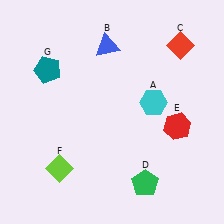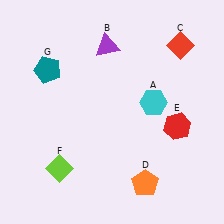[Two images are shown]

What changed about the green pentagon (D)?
In Image 1, D is green. In Image 2, it changed to orange.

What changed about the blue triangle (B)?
In Image 1, B is blue. In Image 2, it changed to purple.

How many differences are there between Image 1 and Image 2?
There are 2 differences between the two images.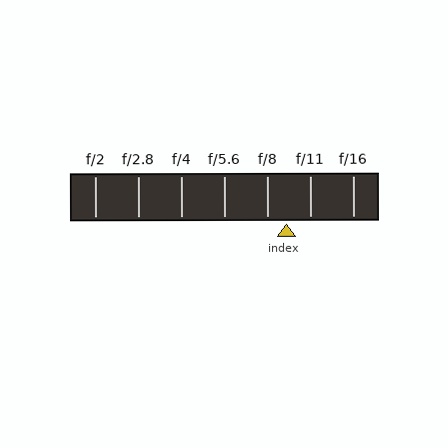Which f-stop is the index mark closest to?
The index mark is closest to f/8.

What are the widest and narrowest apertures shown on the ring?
The widest aperture shown is f/2 and the narrowest is f/16.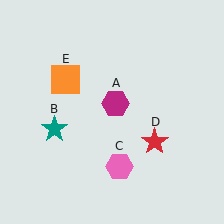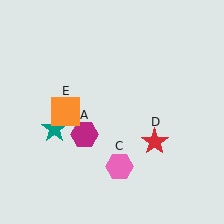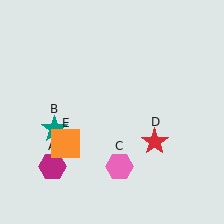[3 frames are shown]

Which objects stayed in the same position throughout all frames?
Teal star (object B) and pink hexagon (object C) and red star (object D) remained stationary.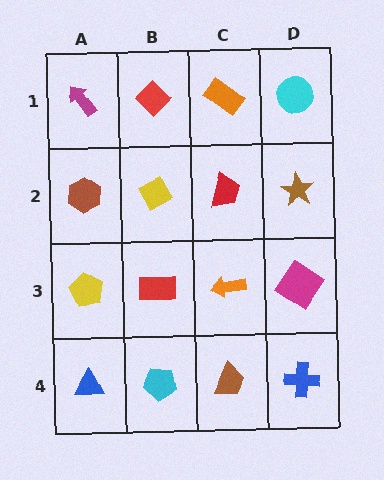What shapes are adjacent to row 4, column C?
An orange arrow (row 3, column C), a cyan pentagon (row 4, column B), a blue cross (row 4, column D).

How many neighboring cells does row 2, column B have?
4.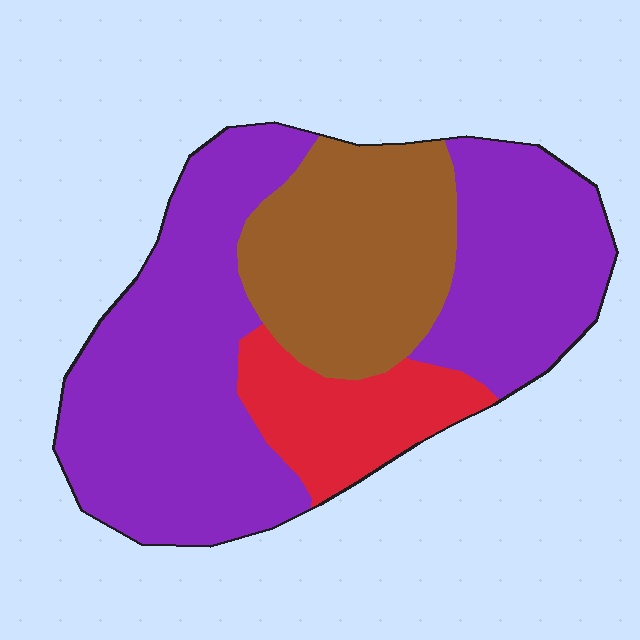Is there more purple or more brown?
Purple.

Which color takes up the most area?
Purple, at roughly 60%.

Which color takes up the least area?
Red, at roughly 15%.